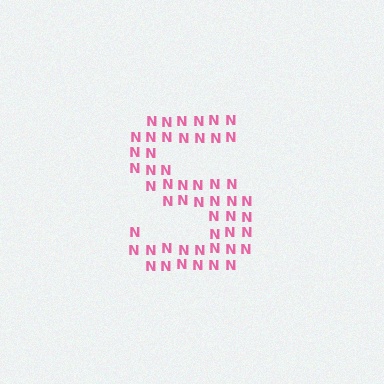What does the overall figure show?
The overall figure shows the letter S.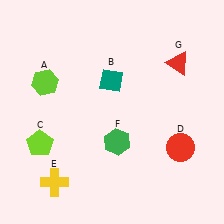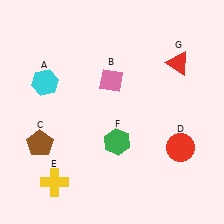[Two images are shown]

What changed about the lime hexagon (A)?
In Image 1, A is lime. In Image 2, it changed to cyan.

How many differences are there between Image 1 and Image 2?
There are 3 differences between the two images.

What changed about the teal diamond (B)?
In Image 1, B is teal. In Image 2, it changed to pink.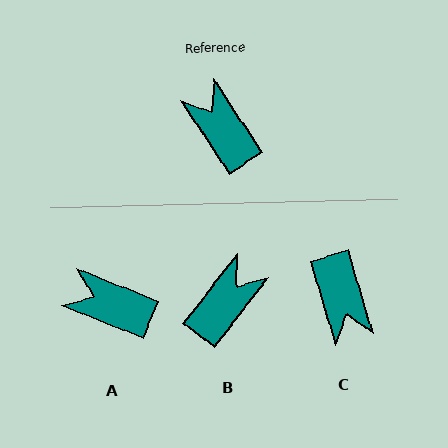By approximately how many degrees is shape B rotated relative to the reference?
Approximately 71 degrees clockwise.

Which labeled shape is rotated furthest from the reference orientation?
C, about 163 degrees away.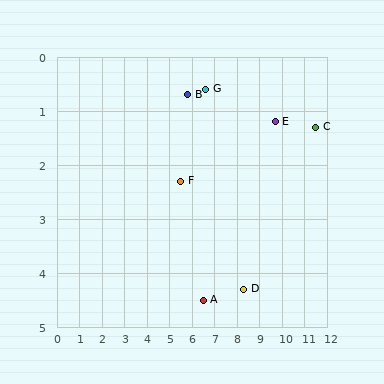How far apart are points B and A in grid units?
Points B and A are about 3.9 grid units apart.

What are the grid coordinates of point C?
Point C is at approximately (11.5, 1.3).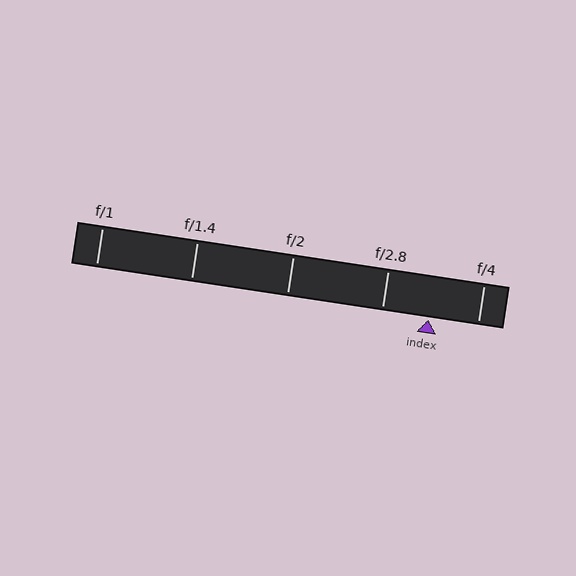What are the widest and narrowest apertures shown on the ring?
The widest aperture shown is f/1 and the narrowest is f/4.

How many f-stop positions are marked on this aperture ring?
There are 5 f-stop positions marked.